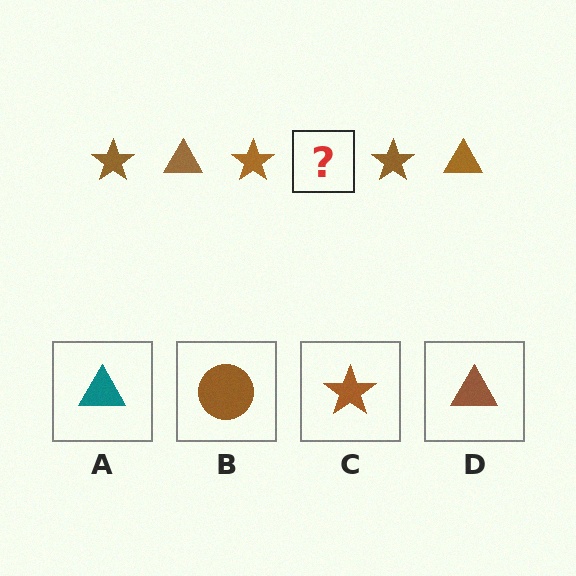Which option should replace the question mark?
Option D.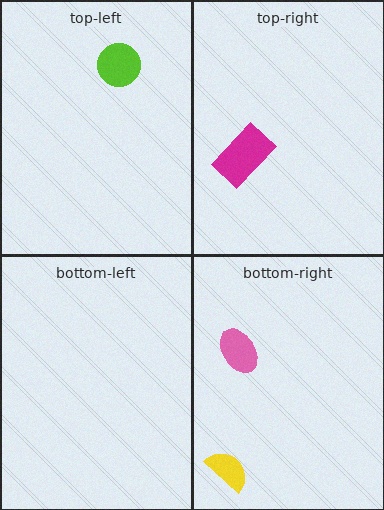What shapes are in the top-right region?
The magenta rectangle.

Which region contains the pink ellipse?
The bottom-right region.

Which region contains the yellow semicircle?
The bottom-right region.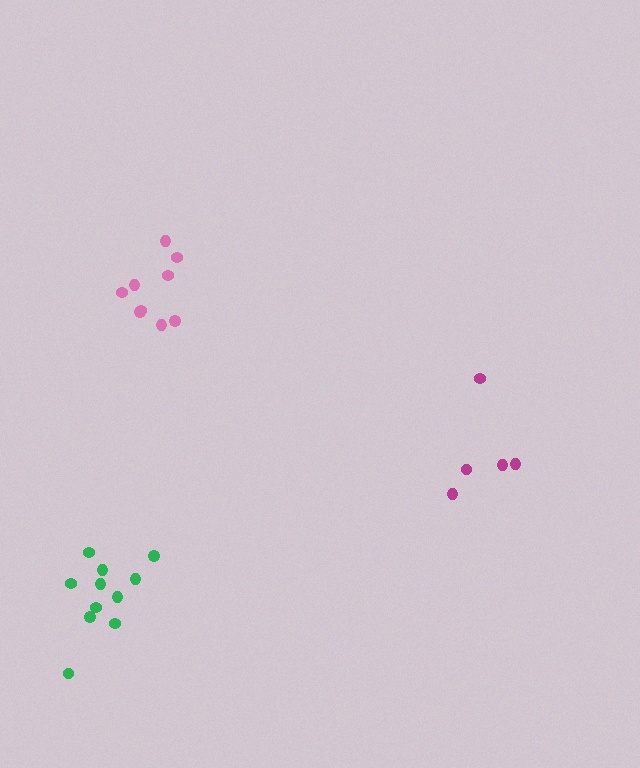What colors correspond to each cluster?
The clusters are colored: pink, magenta, green.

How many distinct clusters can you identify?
There are 3 distinct clusters.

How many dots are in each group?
Group 1: 9 dots, Group 2: 5 dots, Group 3: 11 dots (25 total).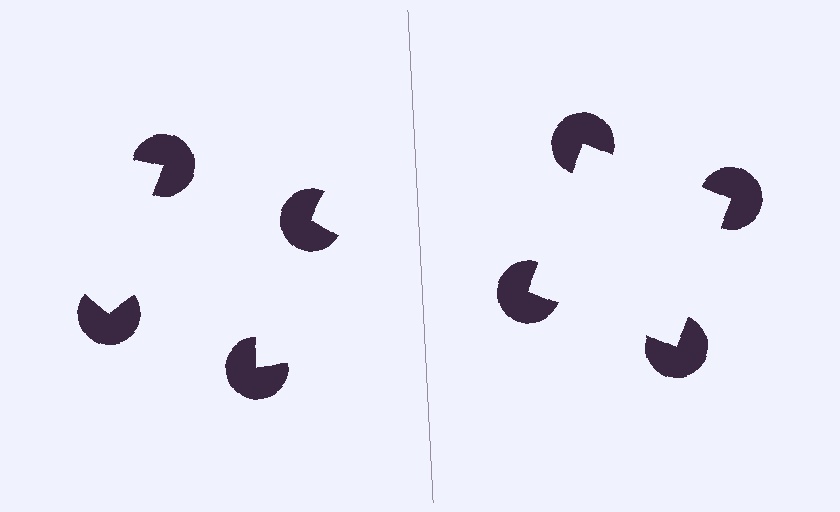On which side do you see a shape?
An illusory square appears on the right side. On the left side the wedge cuts are rotated, so no coherent shape forms.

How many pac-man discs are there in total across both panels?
8 — 4 on each side.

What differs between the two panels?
The pac-man discs are positioned identically on both sides; only the wedge orientations differ. On the right they align to a square; on the left they are misaligned.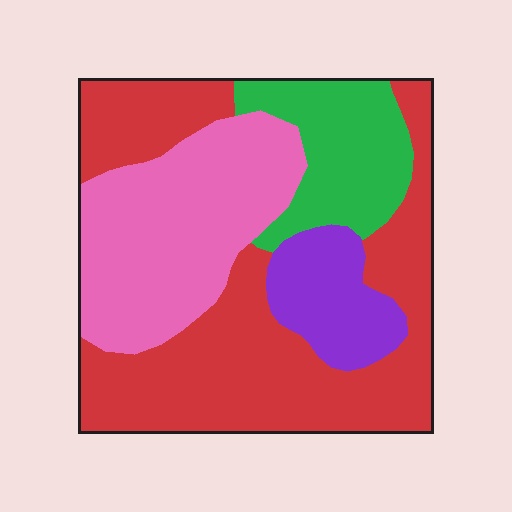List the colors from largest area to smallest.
From largest to smallest: red, pink, green, purple.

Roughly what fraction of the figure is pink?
Pink covers roughly 30% of the figure.